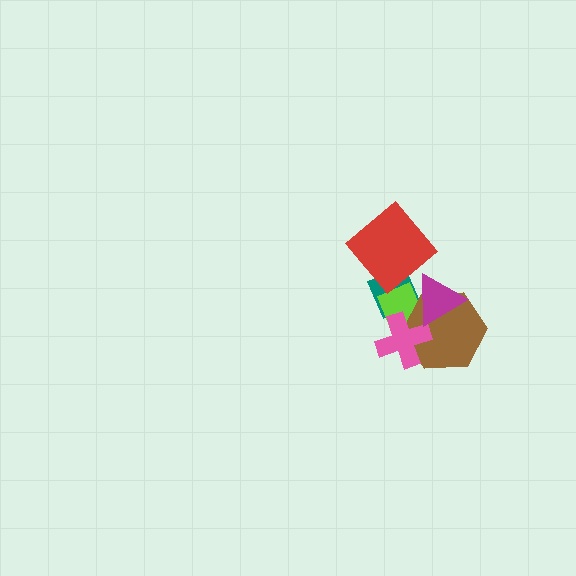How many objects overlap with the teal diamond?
5 objects overlap with the teal diamond.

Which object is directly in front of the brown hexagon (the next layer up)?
The pink cross is directly in front of the brown hexagon.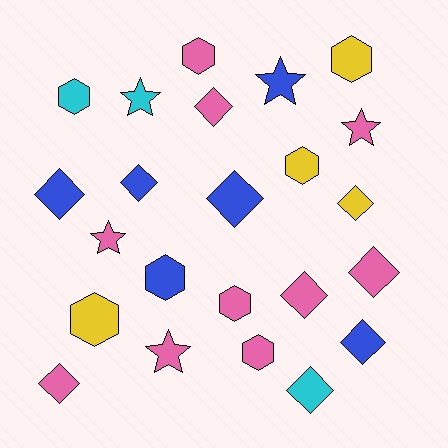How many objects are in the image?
There are 23 objects.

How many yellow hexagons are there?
There are 3 yellow hexagons.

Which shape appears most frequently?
Diamond, with 10 objects.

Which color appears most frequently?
Pink, with 10 objects.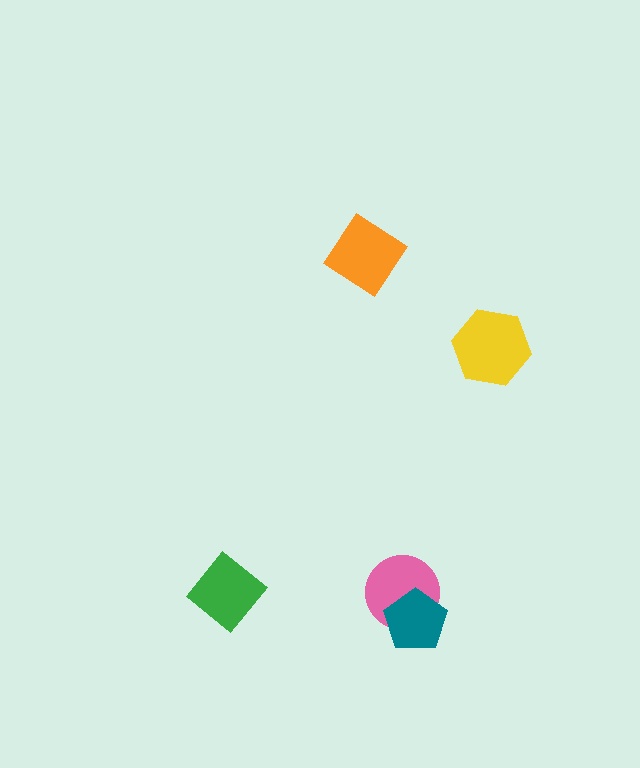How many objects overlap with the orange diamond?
0 objects overlap with the orange diamond.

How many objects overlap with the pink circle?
1 object overlaps with the pink circle.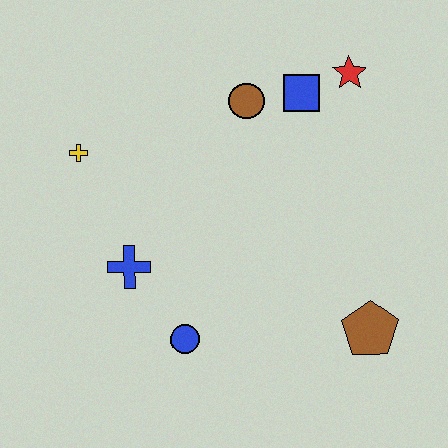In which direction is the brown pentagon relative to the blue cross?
The brown pentagon is to the right of the blue cross.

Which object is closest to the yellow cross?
The blue cross is closest to the yellow cross.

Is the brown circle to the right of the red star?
No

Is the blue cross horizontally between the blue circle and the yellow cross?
Yes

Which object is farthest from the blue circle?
The red star is farthest from the blue circle.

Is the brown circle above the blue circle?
Yes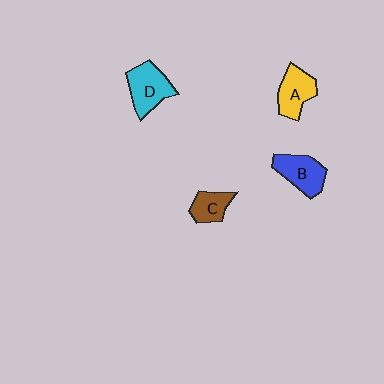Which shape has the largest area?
Shape D (cyan).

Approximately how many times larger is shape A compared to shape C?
Approximately 1.4 times.